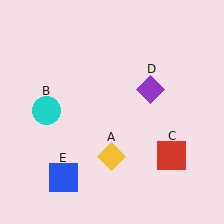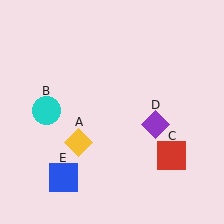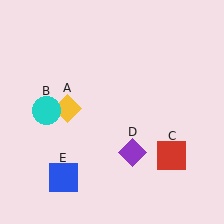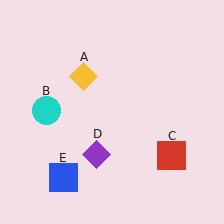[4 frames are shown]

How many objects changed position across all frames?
2 objects changed position: yellow diamond (object A), purple diamond (object D).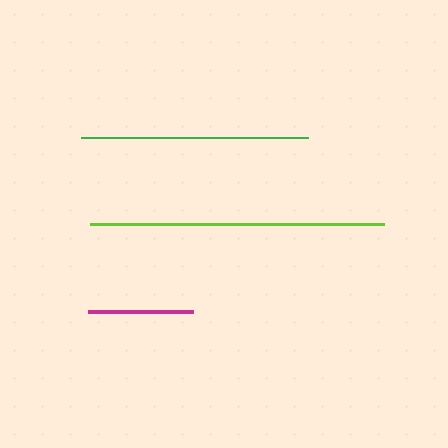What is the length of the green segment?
The green segment is approximately 227 pixels long.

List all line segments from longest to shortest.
From longest to shortest: lime, green, magenta.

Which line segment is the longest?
The lime line is the longest at approximately 294 pixels.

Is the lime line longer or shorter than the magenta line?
The lime line is longer than the magenta line.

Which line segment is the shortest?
The magenta line is the shortest at approximately 105 pixels.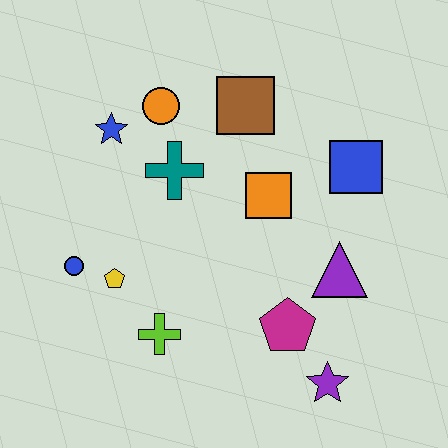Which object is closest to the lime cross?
The yellow pentagon is closest to the lime cross.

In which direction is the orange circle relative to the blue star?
The orange circle is to the right of the blue star.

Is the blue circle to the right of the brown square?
No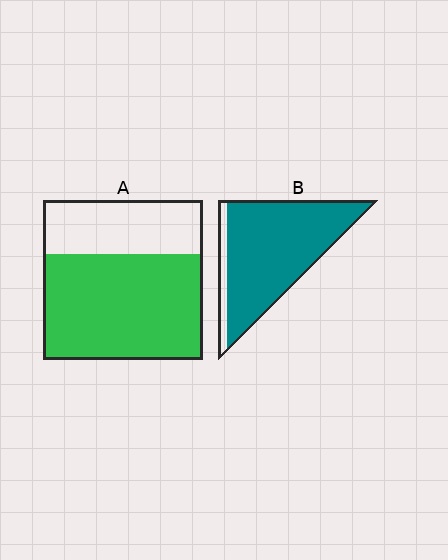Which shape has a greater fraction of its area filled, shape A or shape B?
Shape B.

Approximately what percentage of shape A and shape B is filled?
A is approximately 65% and B is approximately 90%.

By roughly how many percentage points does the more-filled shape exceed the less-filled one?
By roughly 25 percentage points (B over A).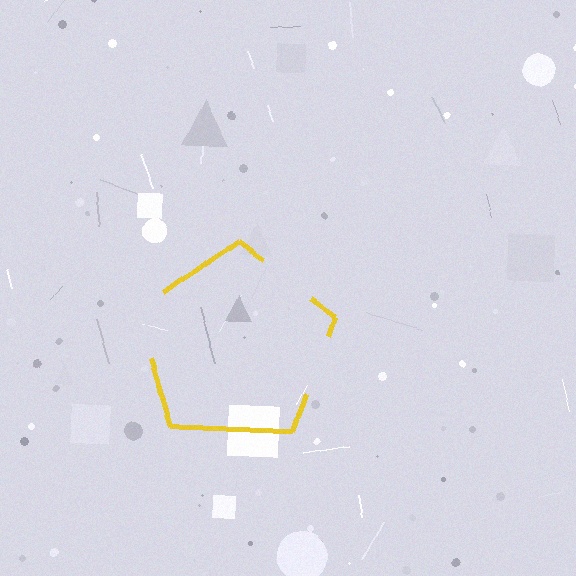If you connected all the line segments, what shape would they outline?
They would outline a pentagon.